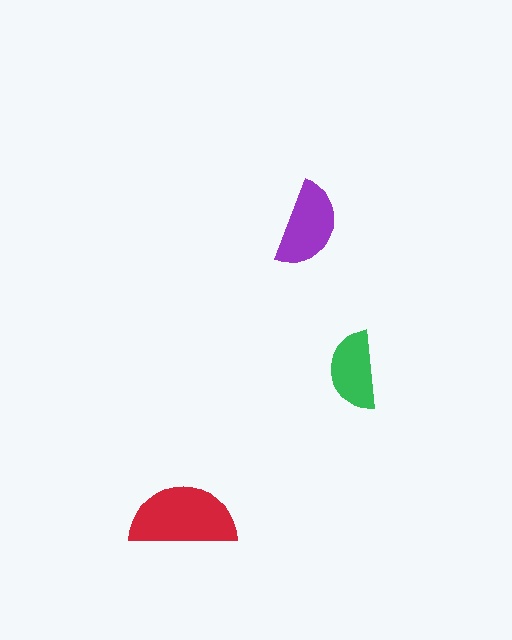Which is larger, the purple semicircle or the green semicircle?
The purple one.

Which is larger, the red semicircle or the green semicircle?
The red one.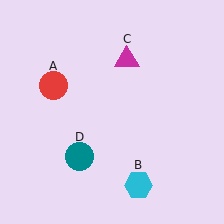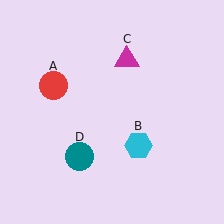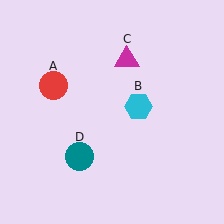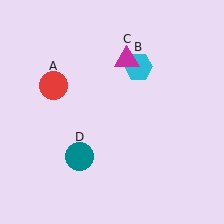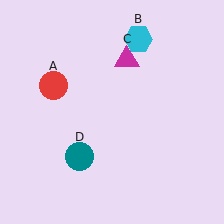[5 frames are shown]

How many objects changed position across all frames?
1 object changed position: cyan hexagon (object B).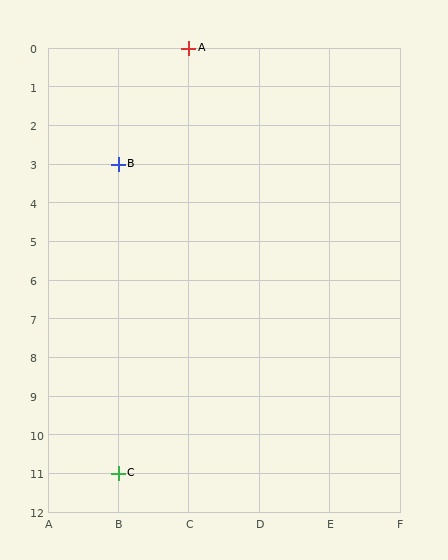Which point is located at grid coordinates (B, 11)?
Point C is at (B, 11).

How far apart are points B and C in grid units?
Points B and C are 8 rows apart.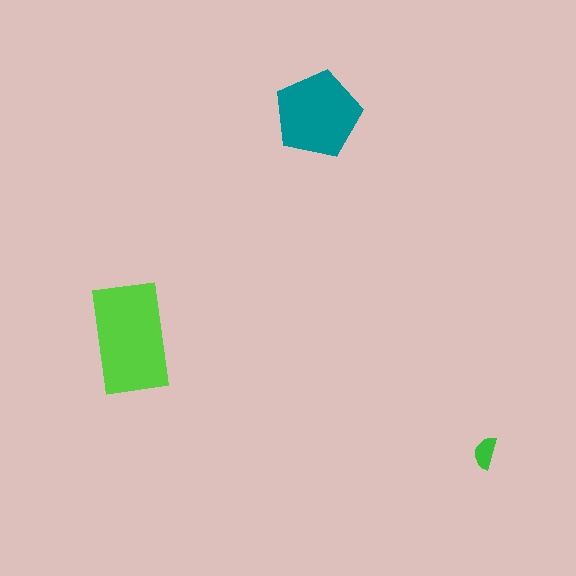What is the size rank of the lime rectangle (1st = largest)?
1st.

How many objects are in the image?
There are 3 objects in the image.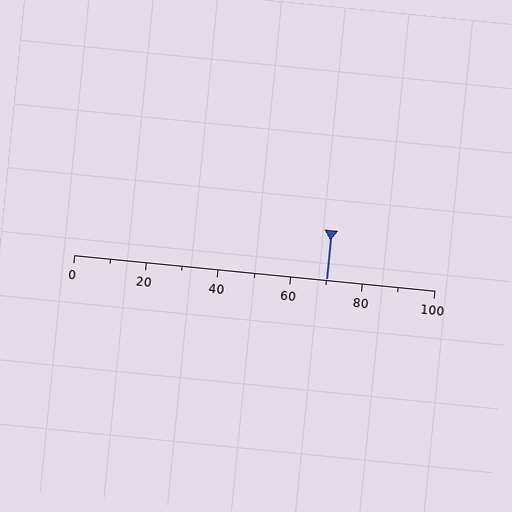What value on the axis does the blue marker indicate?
The marker indicates approximately 70.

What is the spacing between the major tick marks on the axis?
The major ticks are spaced 20 apart.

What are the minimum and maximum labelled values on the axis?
The axis runs from 0 to 100.